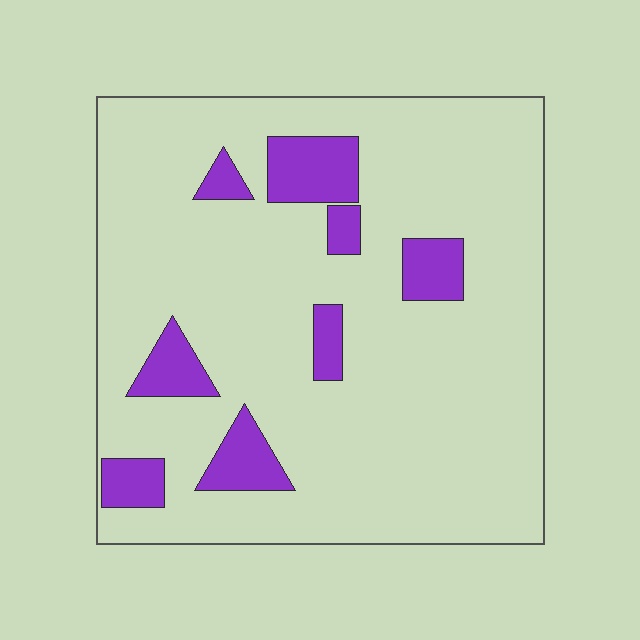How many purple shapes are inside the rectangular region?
8.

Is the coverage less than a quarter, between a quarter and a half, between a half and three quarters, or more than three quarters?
Less than a quarter.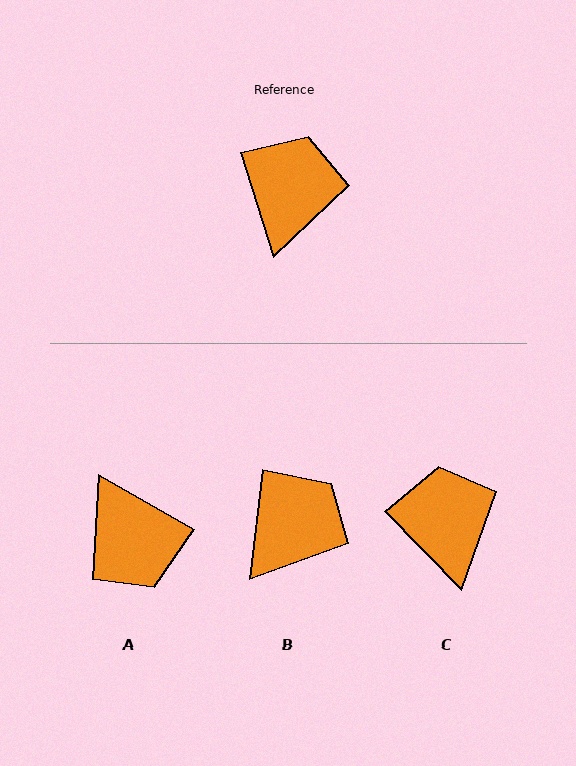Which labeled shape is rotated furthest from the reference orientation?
A, about 137 degrees away.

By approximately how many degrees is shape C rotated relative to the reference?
Approximately 27 degrees counter-clockwise.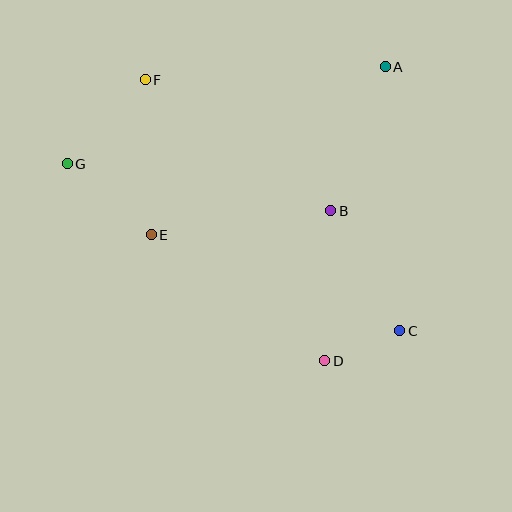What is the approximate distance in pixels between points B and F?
The distance between B and F is approximately 227 pixels.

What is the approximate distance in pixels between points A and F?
The distance between A and F is approximately 240 pixels.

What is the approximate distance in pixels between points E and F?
The distance between E and F is approximately 155 pixels.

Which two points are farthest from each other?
Points C and G are farthest from each other.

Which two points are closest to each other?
Points C and D are closest to each other.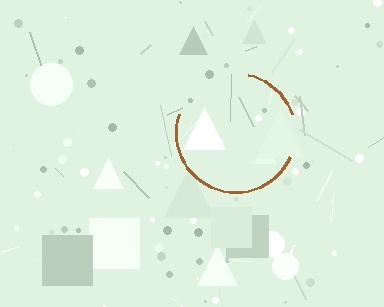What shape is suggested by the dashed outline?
The dashed outline suggests a circle.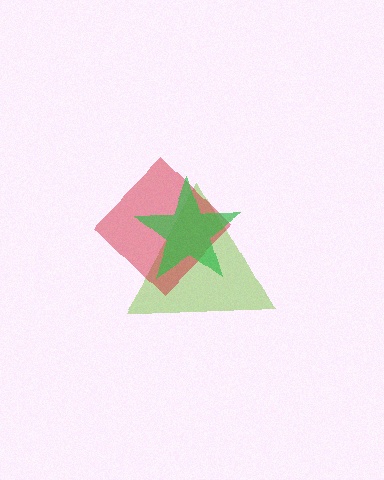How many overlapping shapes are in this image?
There are 3 overlapping shapes in the image.